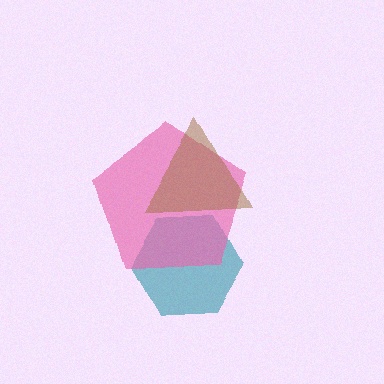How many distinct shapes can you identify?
There are 3 distinct shapes: a teal hexagon, a pink pentagon, a brown triangle.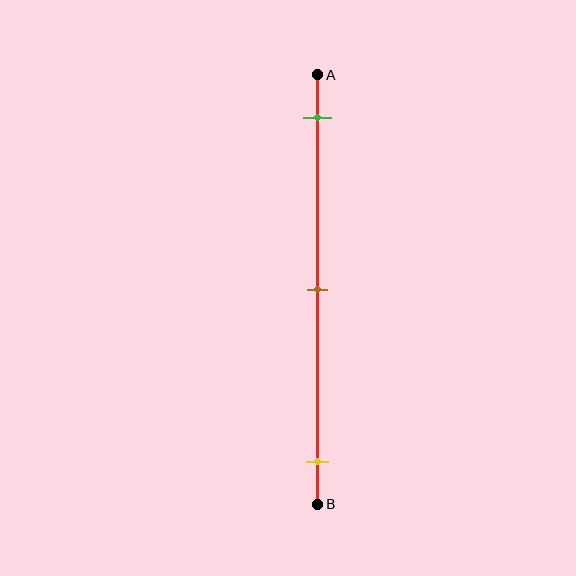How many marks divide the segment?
There are 3 marks dividing the segment.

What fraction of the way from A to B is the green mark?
The green mark is approximately 10% (0.1) of the way from A to B.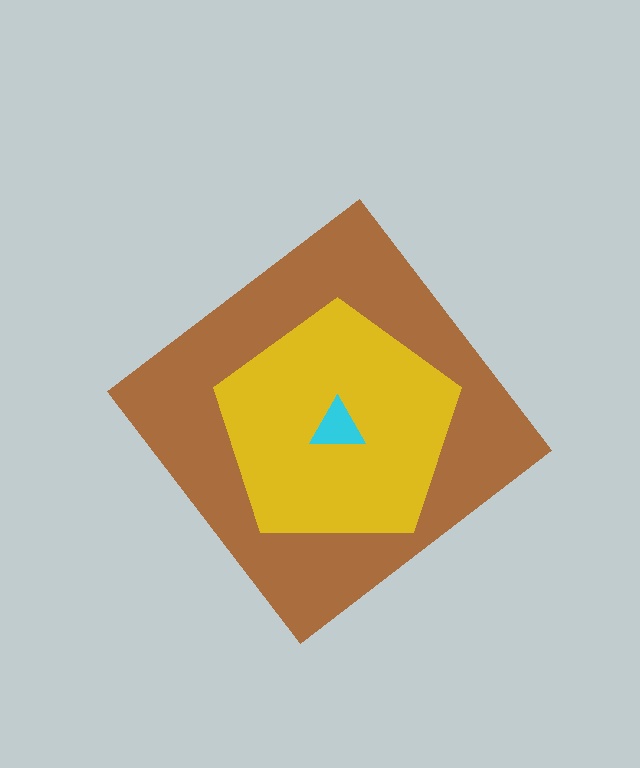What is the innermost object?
The cyan triangle.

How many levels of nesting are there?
3.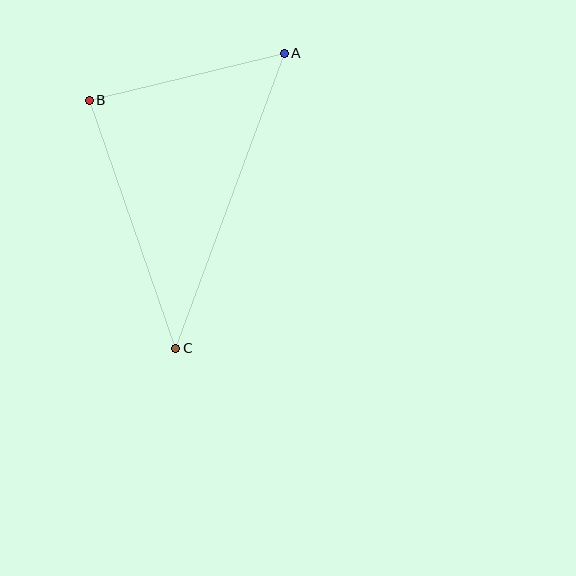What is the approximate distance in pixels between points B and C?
The distance between B and C is approximately 262 pixels.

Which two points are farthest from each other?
Points A and C are farthest from each other.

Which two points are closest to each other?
Points A and B are closest to each other.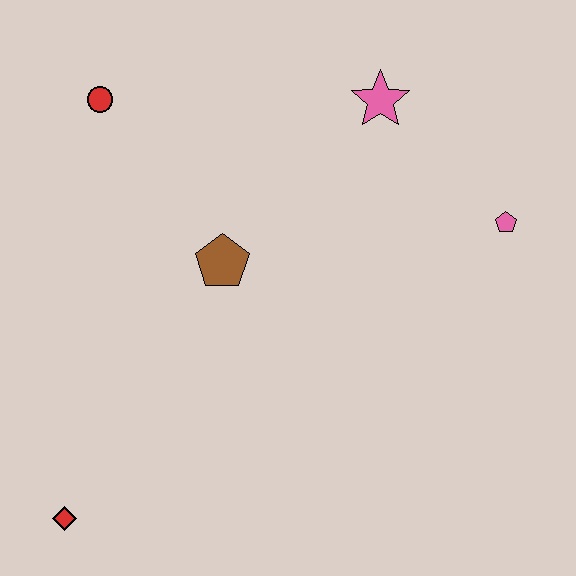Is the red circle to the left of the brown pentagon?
Yes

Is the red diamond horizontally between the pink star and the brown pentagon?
No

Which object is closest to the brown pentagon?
The red circle is closest to the brown pentagon.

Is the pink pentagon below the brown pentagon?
No